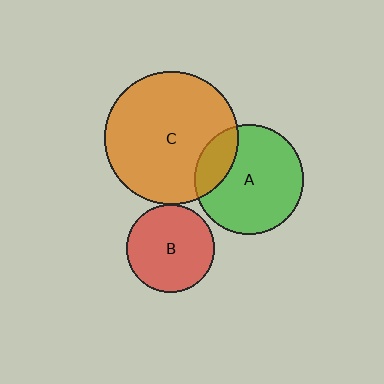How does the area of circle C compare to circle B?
Approximately 2.3 times.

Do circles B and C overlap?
Yes.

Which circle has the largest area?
Circle C (orange).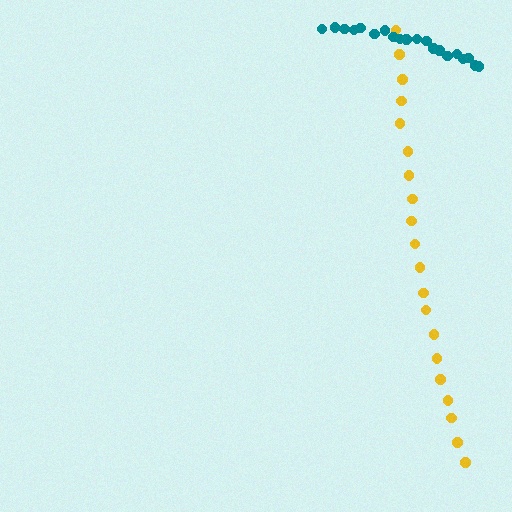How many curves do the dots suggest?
There are 2 distinct paths.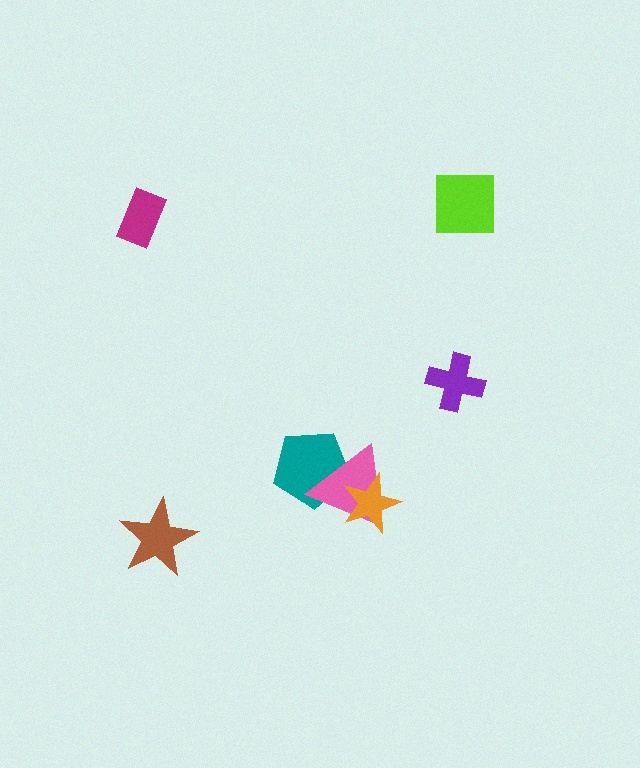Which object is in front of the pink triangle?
The orange star is in front of the pink triangle.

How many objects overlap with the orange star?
1 object overlaps with the orange star.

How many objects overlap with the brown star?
0 objects overlap with the brown star.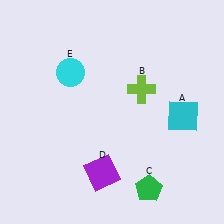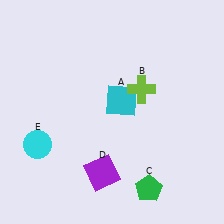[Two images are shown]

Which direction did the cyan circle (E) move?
The cyan circle (E) moved down.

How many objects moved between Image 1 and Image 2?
2 objects moved between the two images.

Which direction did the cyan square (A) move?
The cyan square (A) moved left.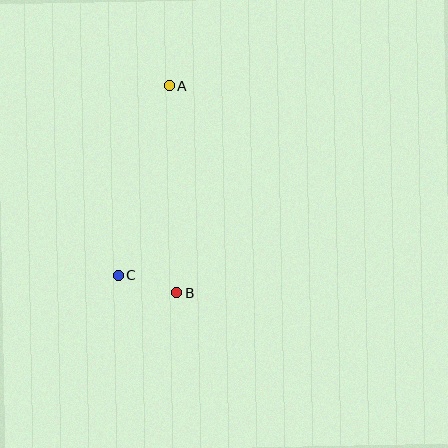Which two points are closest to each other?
Points B and C are closest to each other.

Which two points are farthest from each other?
Points A and B are farthest from each other.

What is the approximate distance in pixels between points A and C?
The distance between A and C is approximately 196 pixels.